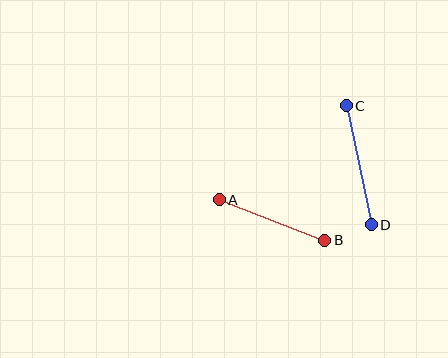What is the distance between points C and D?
The distance is approximately 122 pixels.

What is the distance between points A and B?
The distance is approximately 113 pixels.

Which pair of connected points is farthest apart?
Points C and D are farthest apart.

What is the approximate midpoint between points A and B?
The midpoint is at approximately (272, 220) pixels.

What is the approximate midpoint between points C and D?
The midpoint is at approximately (359, 165) pixels.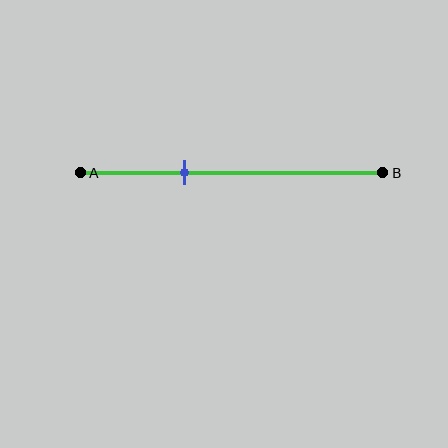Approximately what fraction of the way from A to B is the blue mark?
The blue mark is approximately 35% of the way from A to B.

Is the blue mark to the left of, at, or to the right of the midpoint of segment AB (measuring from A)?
The blue mark is to the left of the midpoint of segment AB.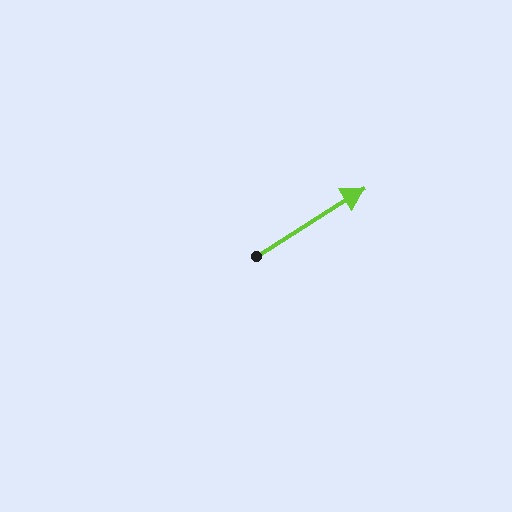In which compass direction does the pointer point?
Northeast.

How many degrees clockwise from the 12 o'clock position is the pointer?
Approximately 58 degrees.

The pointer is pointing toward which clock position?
Roughly 2 o'clock.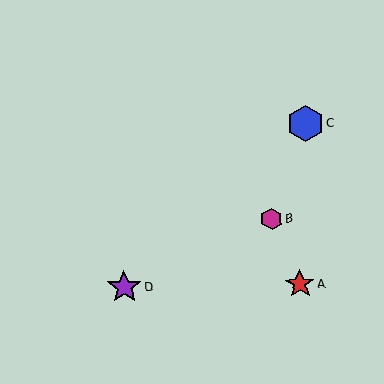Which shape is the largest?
The blue hexagon (labeled C) is the largest.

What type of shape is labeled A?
Shape A is a red star.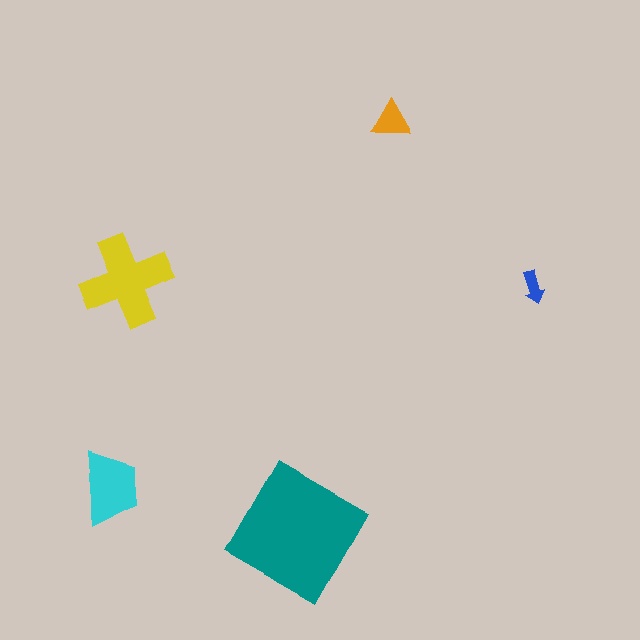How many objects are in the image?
There are 5 objects in the image.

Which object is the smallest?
The blue arrow.